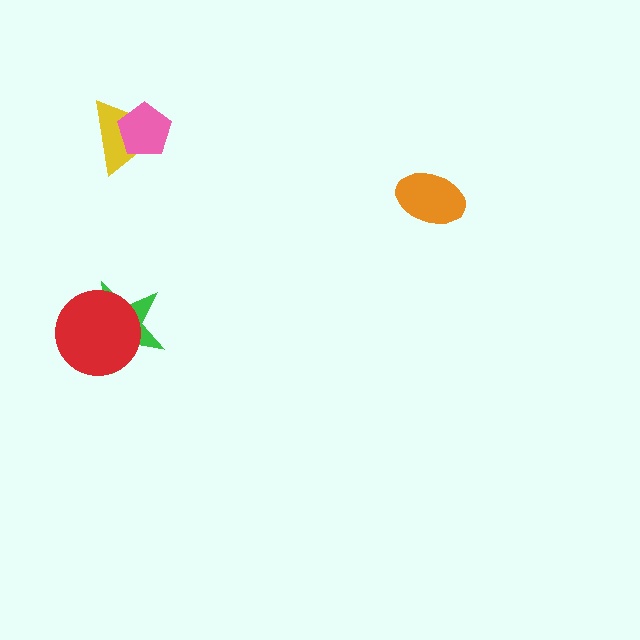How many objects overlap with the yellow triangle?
1 object overlaps with the yellow triangle.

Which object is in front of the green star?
The red circle is in front of the green star.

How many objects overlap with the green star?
1 object overlaps with the green star.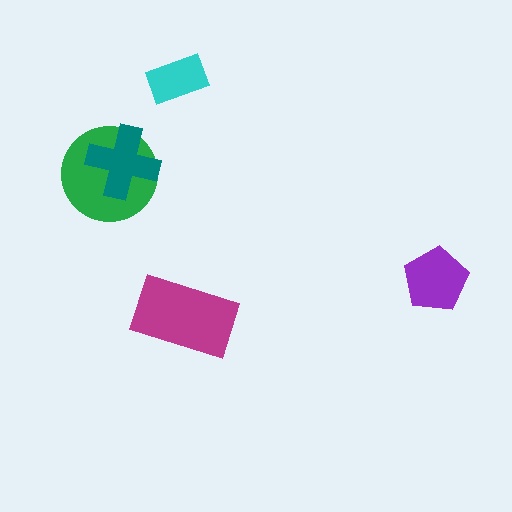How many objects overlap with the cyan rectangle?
0 objects overlap with the cyan rectangle.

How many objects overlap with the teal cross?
1 object overlaps with the teal cross.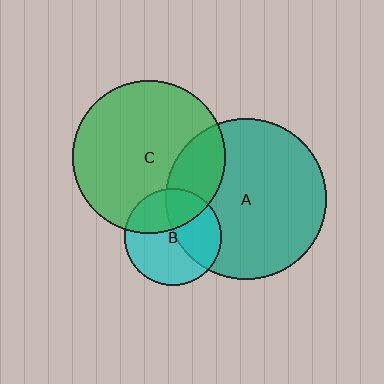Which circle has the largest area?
Circle A (teal).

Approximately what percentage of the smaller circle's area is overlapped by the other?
Approximately 20%.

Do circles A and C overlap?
Yes.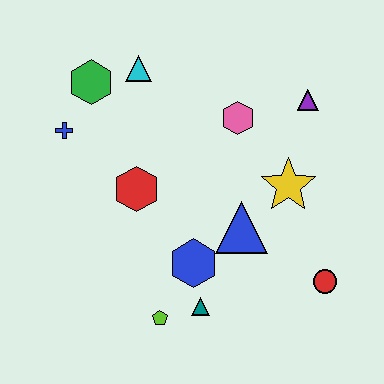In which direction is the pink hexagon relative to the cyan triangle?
The pink hexagon is to the right of the cyan triangle.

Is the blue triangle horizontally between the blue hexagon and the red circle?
Yes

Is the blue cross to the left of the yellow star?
Yes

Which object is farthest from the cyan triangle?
The red circle is farthest from the cyan triangle.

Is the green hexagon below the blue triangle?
No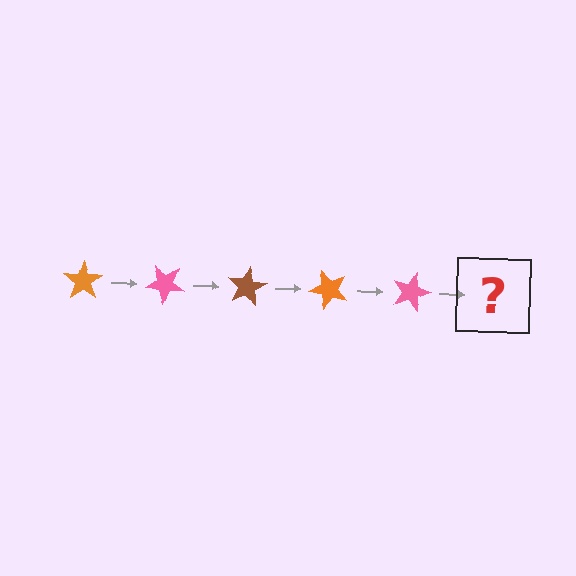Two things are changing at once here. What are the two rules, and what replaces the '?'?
The two rules are that it rotates 40 degrees each step and the color cycles through orange, pink, and brown. The '?' should be a brown star, rotated 200 degrees from the start.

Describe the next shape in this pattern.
It should be a brown star, rotated 200 degrees from the start.